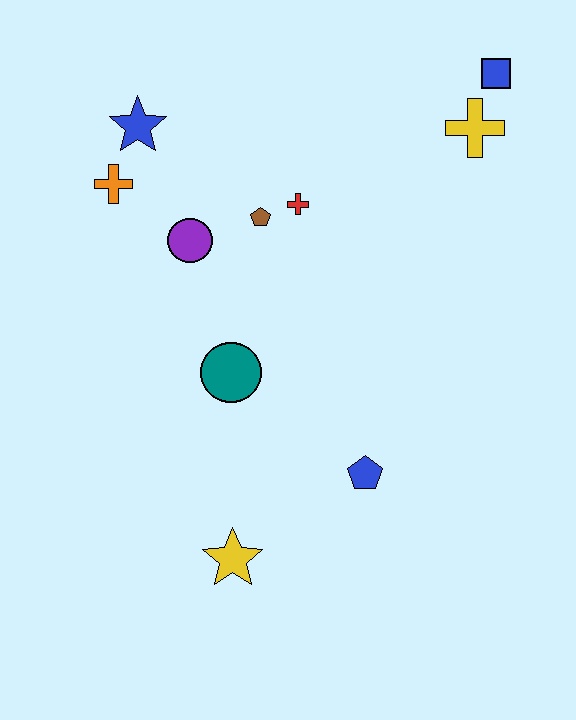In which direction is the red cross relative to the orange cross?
The red cross is to the right of the orange cross.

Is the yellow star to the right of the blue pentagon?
No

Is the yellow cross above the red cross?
Yes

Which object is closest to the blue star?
The orange cross is closest to the blue star.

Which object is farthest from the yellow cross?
The yellow star is farthest from the yellow cross.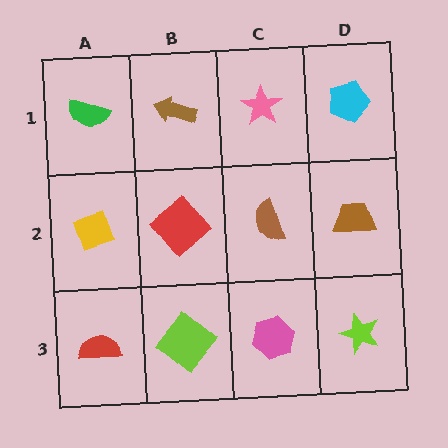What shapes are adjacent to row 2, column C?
A pink star (row 1, column C), a pink hexagon (row 3, column C), a red diamond (row 2, column B), a brown trapezoid (row 2, column D).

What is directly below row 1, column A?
A yellow diamond.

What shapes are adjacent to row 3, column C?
A brown semicircle (row 2, column C), a lime diamond (row 3, column B), a lime star (row 3, column D).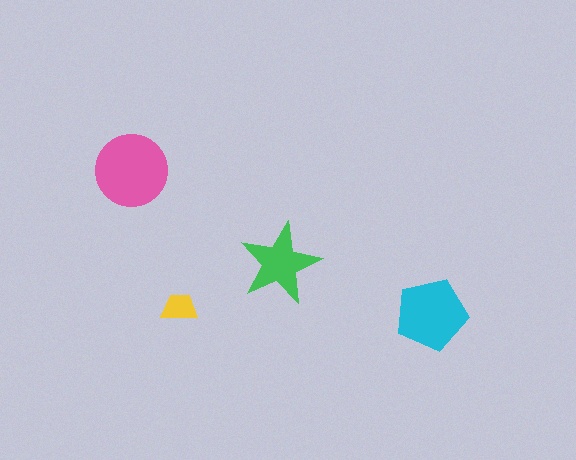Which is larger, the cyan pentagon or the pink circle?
The pink circle.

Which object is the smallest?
The yellow trapezoid.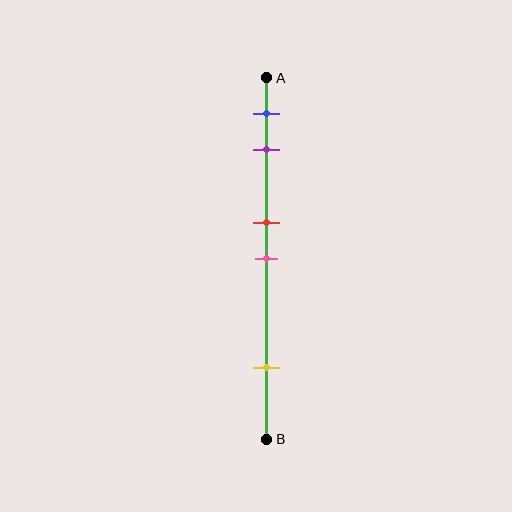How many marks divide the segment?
There are 5 marks dividing the segment.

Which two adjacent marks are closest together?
The red and pink marks are the closest adjacent pair.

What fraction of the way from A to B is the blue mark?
The blue mark is approximately 10% (0.1) of the way from A to B.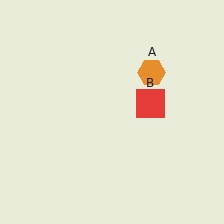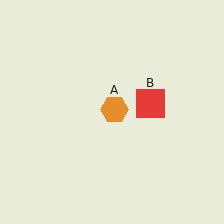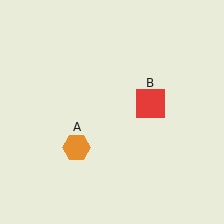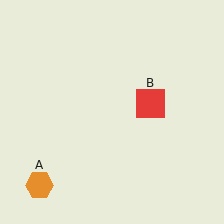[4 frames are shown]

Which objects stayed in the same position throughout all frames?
Red square (object B) remained stationary.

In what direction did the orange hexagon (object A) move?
The orange hexagon (object A) moved down and to the left.